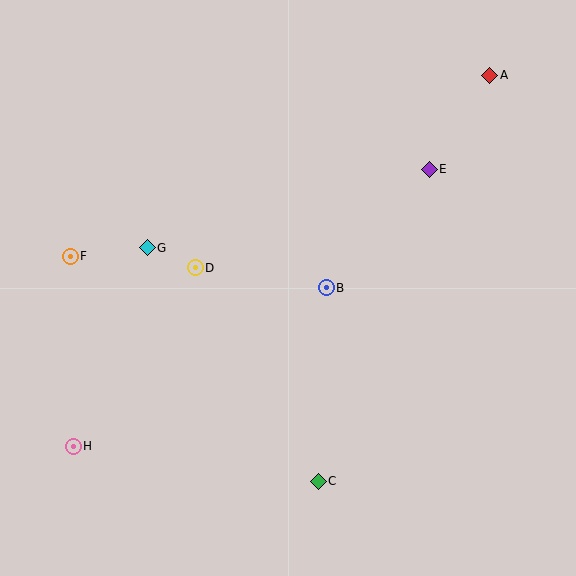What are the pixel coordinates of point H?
Point H is at (73, 446).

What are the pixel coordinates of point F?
Point F is at (70, 256).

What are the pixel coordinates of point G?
Point G is at (147, 248).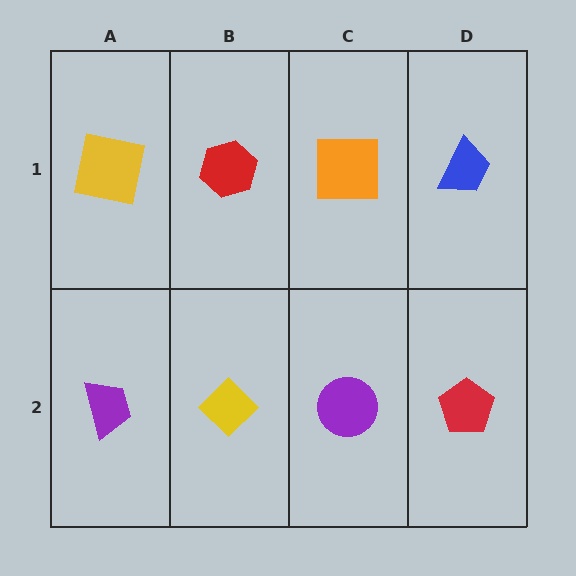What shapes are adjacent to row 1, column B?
A yellow diamond (row 2, column B), a yellow square (row 1, column A), an orange square (row 1, column C).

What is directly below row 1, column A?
A purple trapezoid.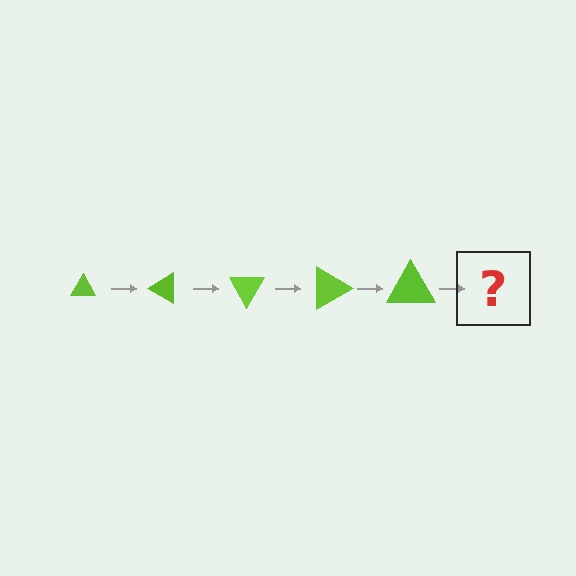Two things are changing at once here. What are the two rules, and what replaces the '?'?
The two rules are that the triangle grows larger each step and it rotates 30 degrees each step. The '?' should be a triangle, larger than the previous one and rotated 150 degrees from the start.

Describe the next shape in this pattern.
It should be a triangle, larger than the previous one and rotated 150 degrees from the start.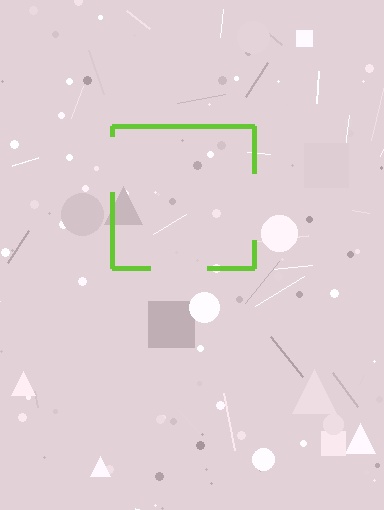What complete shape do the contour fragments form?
The contour fragments form a square.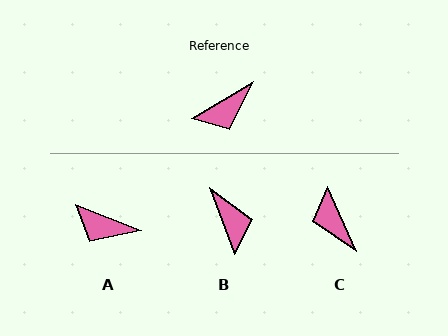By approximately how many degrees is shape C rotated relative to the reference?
Approximately 97 degrees clockwise.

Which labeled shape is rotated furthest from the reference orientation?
C, about 97 degrees away.